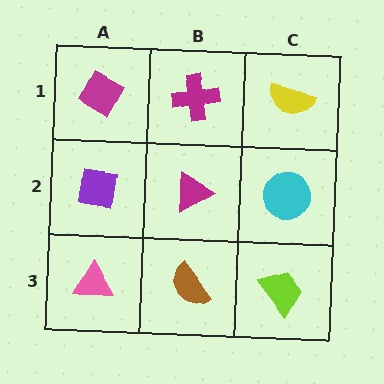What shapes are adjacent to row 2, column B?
A magenta cross (row 1, column B), a brown semicircle (row 3, column B), a purple square (row 2, column A), a cyan circle (row 2, column C).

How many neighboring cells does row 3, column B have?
3.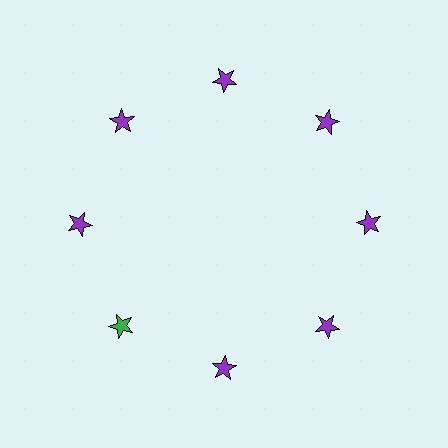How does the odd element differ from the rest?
It has a different color: green instead of purple.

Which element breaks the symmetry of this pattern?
The green star at roughly the 8 o'clock position breaks the symmetry. All other shapes are purple stars.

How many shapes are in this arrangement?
There are 8 shapes arranged in a ring pattern.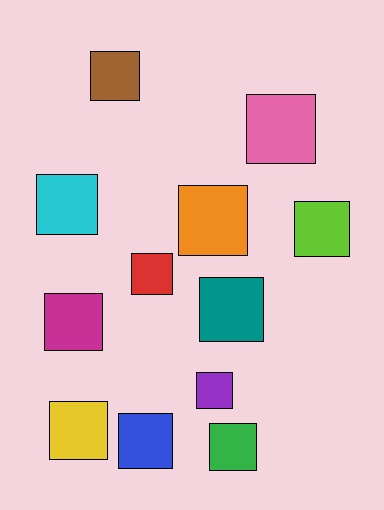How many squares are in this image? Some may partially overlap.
There are 12 squares.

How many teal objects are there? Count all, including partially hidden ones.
There is 1 teal object.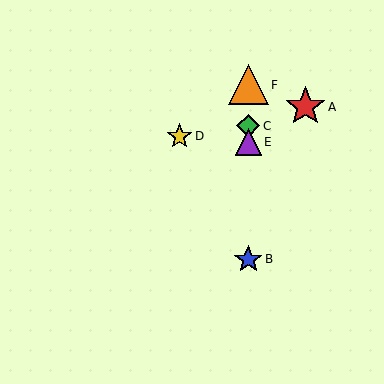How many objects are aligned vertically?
4 objects (B, C, E, F) are aligned vertically.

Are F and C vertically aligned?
Yes, both are at x≈248.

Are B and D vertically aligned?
No, B is at x≈248 and D is at x≈179.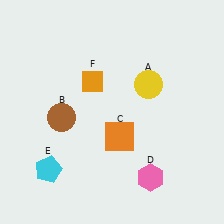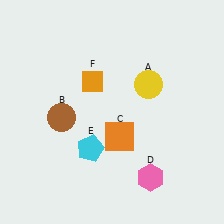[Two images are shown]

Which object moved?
The cyan pentagon (E) moved right.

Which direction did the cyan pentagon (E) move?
The cyan pentagon (E) moved right.